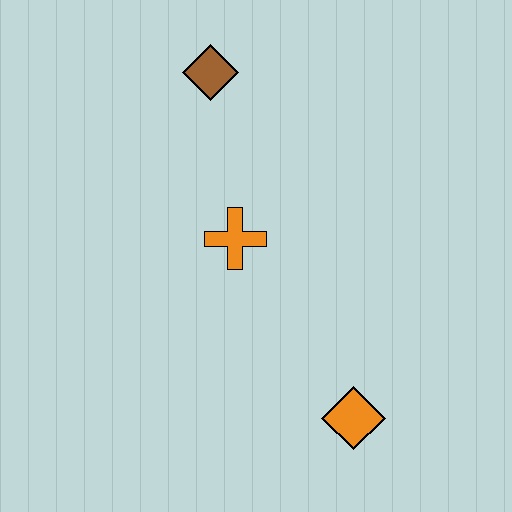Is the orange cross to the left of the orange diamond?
Yes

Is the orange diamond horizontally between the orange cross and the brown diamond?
No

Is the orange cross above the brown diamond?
No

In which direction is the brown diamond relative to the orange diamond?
The brown diamond is above the orange diamond.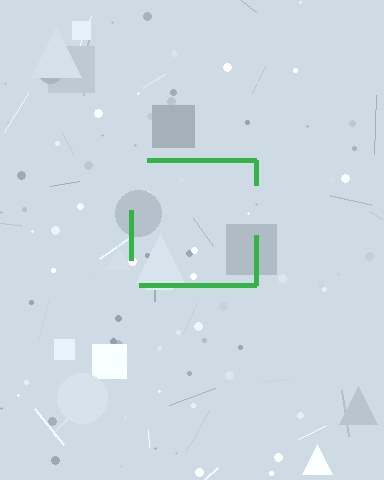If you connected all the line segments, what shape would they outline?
They would outline a square.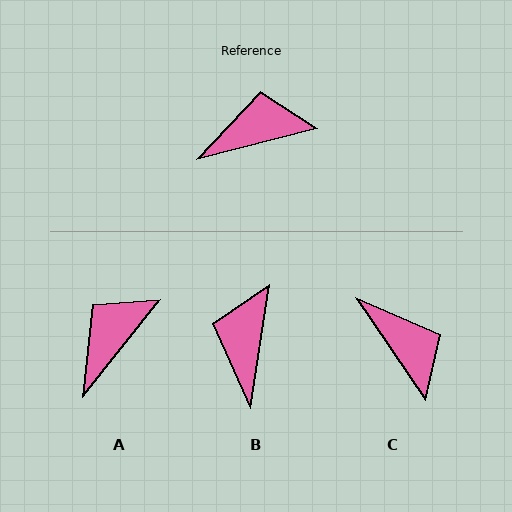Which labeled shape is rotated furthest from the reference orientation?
C, about 70 degrees away.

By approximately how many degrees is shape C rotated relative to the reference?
Approximately 70 degrees clockwise.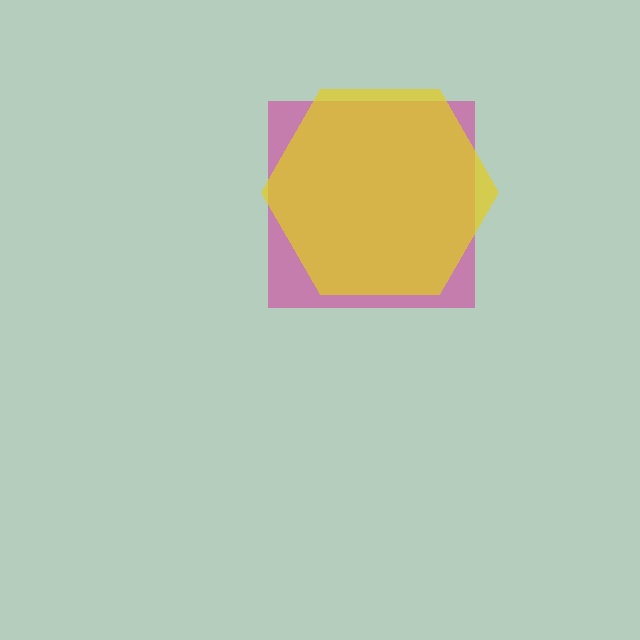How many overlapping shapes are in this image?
There are 2 overlapping shapes in the image.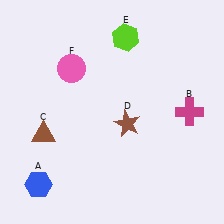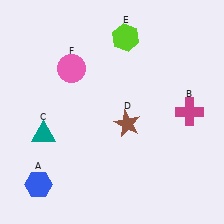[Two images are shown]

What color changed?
The triangle (C) changed from brown in Image 1 to teal in Image 2.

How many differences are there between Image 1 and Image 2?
There is 1 difference between the two images.